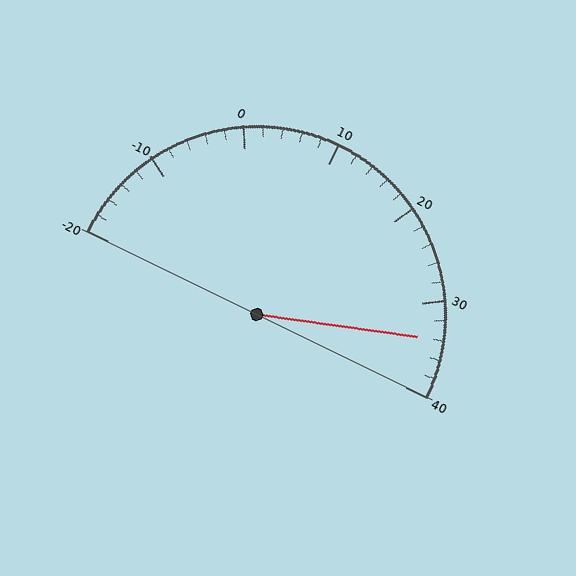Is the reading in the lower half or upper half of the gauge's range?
The reading is in the upper half of the range (-20 to 40).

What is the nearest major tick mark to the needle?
The nearest major tick mark is 30.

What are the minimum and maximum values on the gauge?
The gauge ranges from -20 to 40.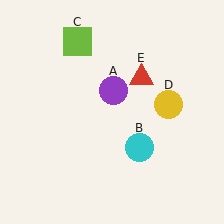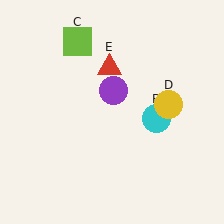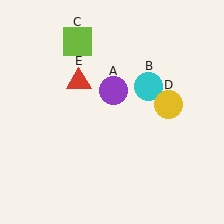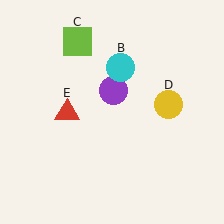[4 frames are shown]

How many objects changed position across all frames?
2 objects changed position: cyan circle (object B), red triangle (object E).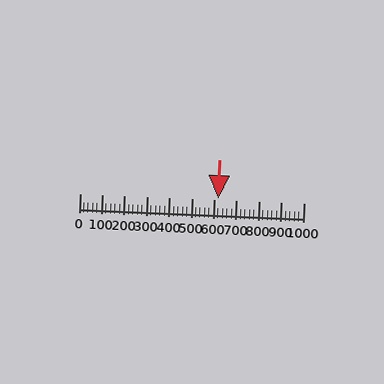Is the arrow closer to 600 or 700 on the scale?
The arrow is closer to 600.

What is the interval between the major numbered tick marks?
The major tick marks are spaced 100 units apart.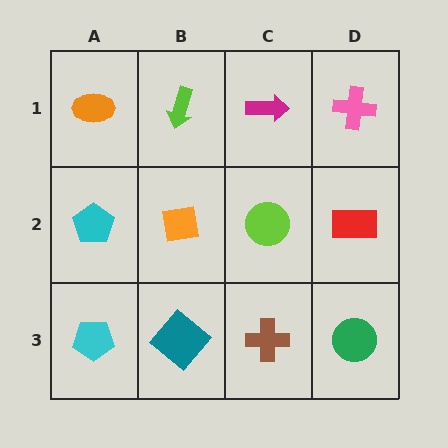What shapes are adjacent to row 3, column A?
A cyan pentagon (row 2, column A), a teal diamond (row 3, column B).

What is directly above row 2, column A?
An orange ellipse.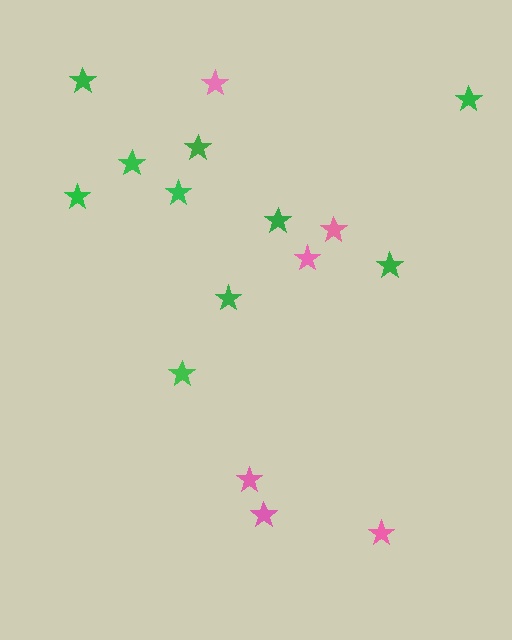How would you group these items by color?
There are 2 groups: one group of green stars (10) and one group of pink stars (6).